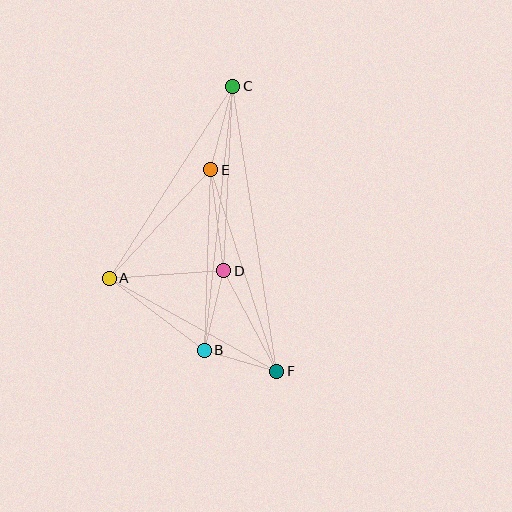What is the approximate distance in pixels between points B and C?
The distance between B and C is approximately 265 pixels.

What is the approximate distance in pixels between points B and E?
The distance between B and E is approximately 180 pixels.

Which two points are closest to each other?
Points B and F are closest to each other.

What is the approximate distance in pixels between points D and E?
The distance between D and E is approximately 102 pixels.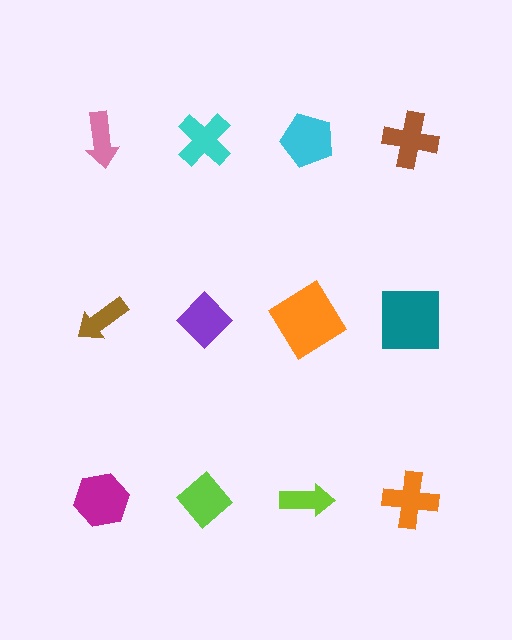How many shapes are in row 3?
4 shapes.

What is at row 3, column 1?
A magenta hexagon.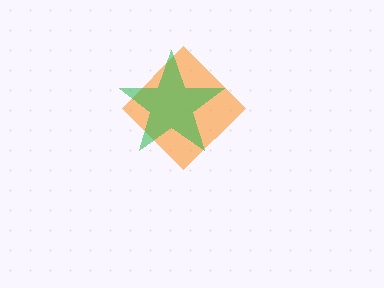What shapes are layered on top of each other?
The layered shapes are: an orange diamond, a green star.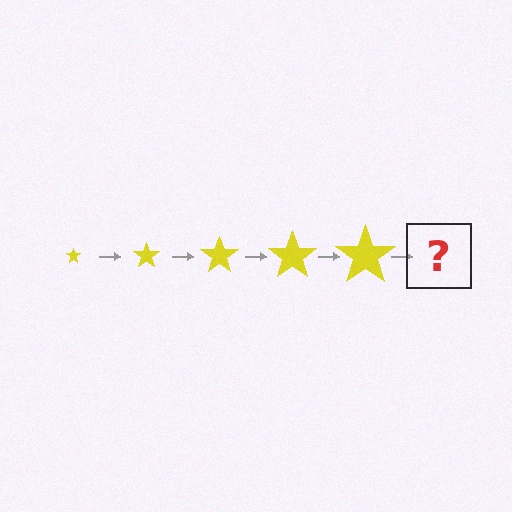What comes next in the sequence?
The next element should be a yellow star, larger than the previous one.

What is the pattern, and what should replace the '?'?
The pattern is that the star gets progressively larger each step. The '?' should be a yellow star, larger than the previous one.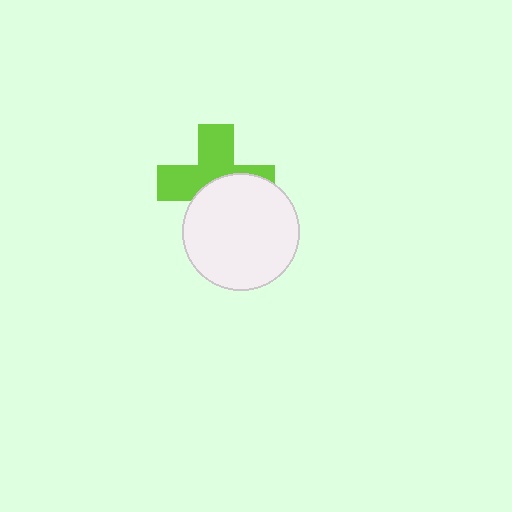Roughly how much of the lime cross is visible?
About half of it is visible (roughly 54%).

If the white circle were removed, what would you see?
You would see the complete lime cross.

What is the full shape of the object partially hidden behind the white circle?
The partially hidden object is a lime cross.